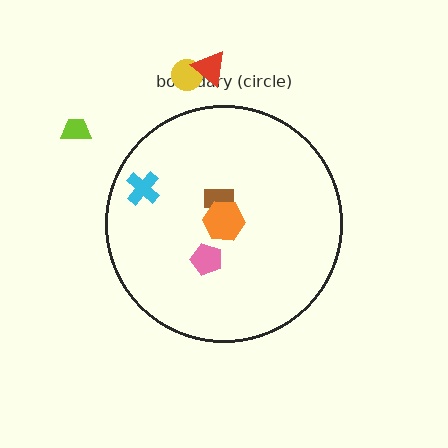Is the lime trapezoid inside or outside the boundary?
Outside.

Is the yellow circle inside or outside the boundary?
Outside.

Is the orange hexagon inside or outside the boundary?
Inside.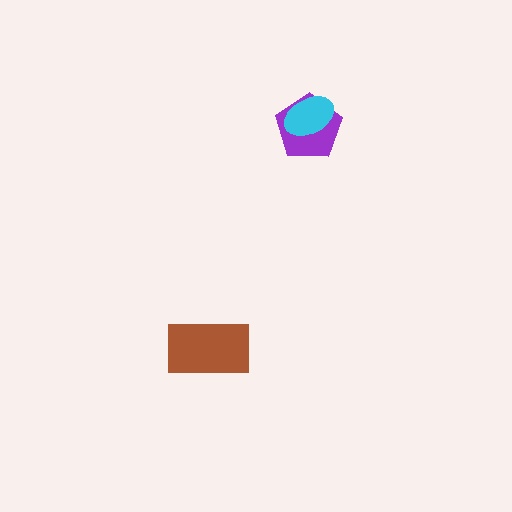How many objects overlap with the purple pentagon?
1 object overlaps with the purple pentagon.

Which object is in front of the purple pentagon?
The cyan ellipse is in front of the purple pentagon.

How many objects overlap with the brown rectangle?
0 objects overlap with the brown rectangle.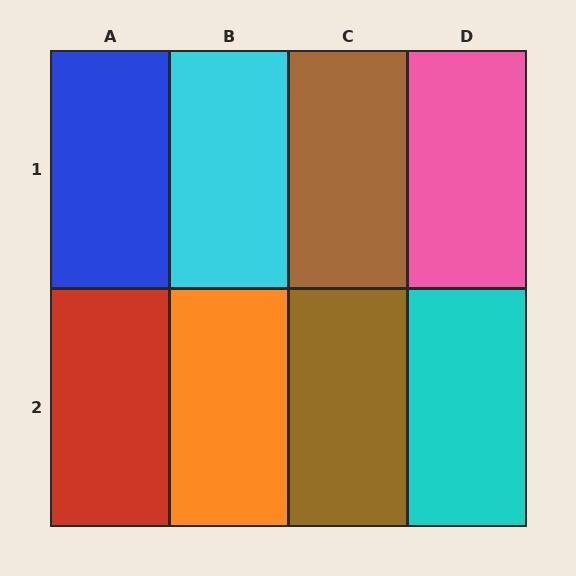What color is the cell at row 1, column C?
Brown.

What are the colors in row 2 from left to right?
Red, orange, brown, cyan.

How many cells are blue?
1 cell is blue.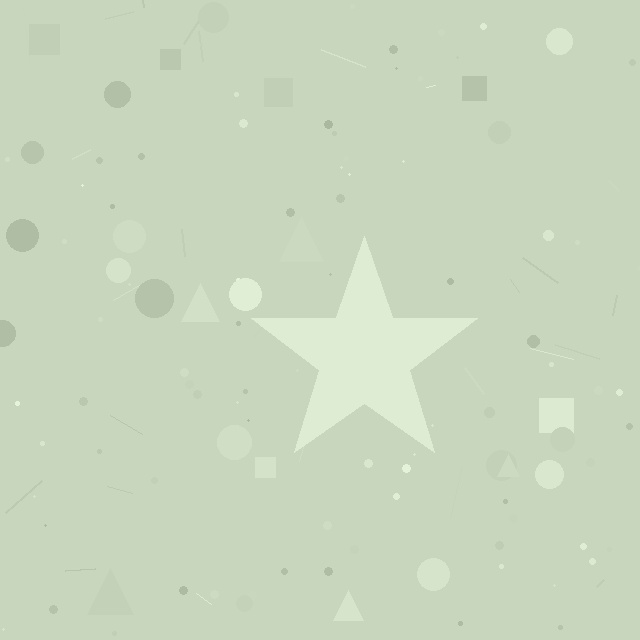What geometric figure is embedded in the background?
A star is embedded in the background.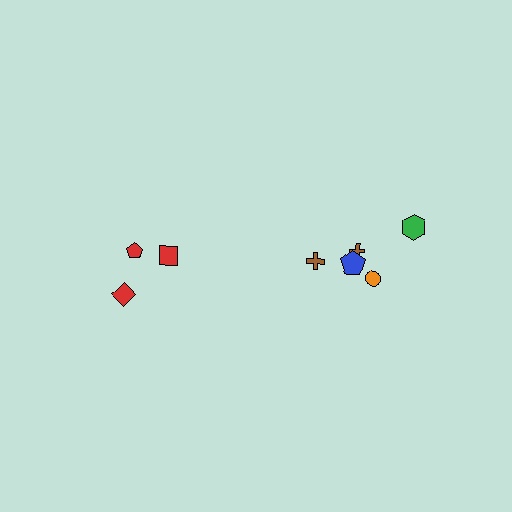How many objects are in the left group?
There are 3 objects.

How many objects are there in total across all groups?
There are 8 objects.